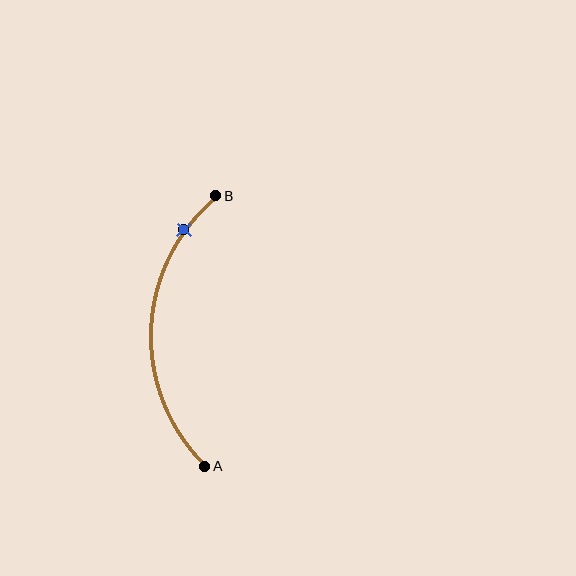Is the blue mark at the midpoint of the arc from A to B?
No. The blue mark lies on the arc but is closer to endpoint B. The arc midpoint would be at the point on the curve equidistant along the arc from both A and B.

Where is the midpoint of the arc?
The arc midpoint is the point on the curve farthest from the straight line joining A and B. It sits to the left of that line.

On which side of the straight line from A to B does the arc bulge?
The arc bulges to the left of the straight line connecting A and B.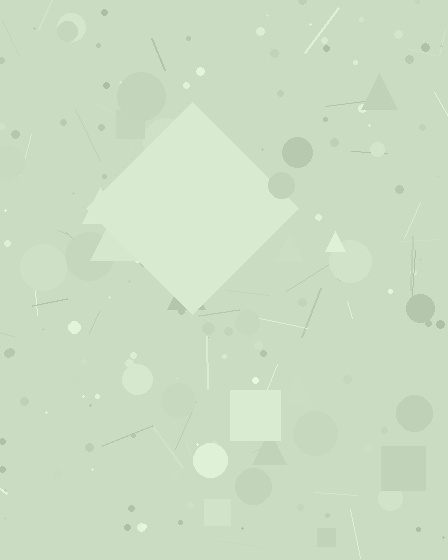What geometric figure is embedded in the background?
A diamond is embedded in the background.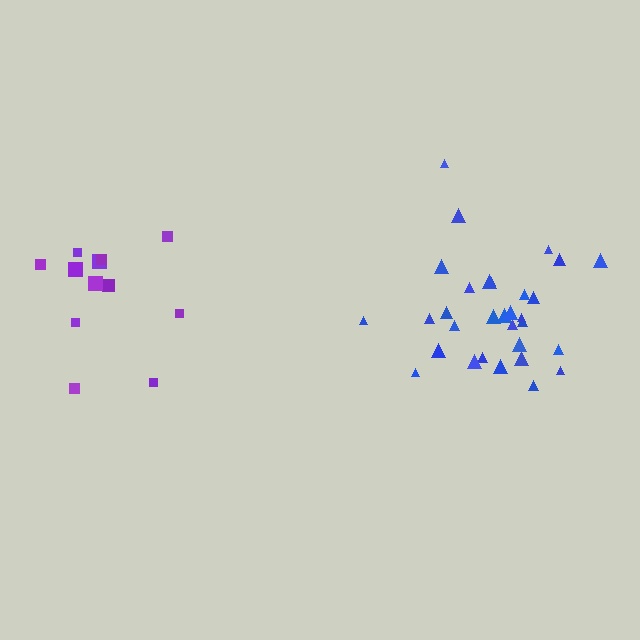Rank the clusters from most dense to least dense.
blue, purple.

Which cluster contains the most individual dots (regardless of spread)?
Blue (31).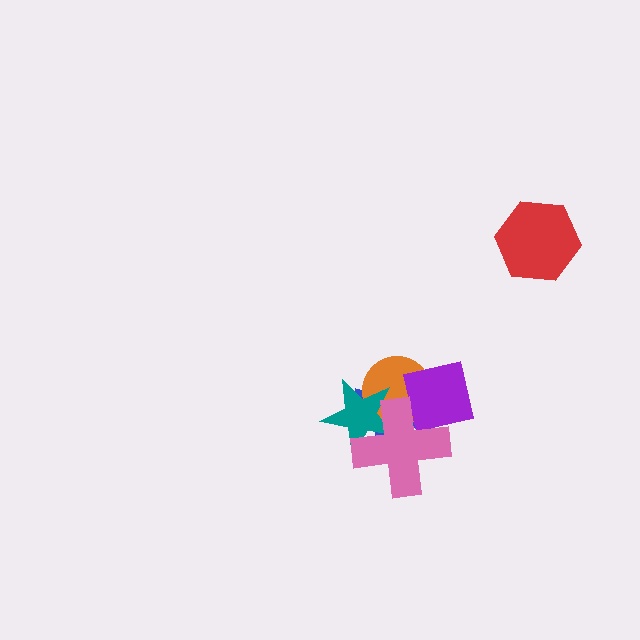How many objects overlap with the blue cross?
4 objects overlap with the blue cross.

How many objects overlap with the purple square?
3 objects overlap with the purple square.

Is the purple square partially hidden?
Yes, it is partially covered by another shape.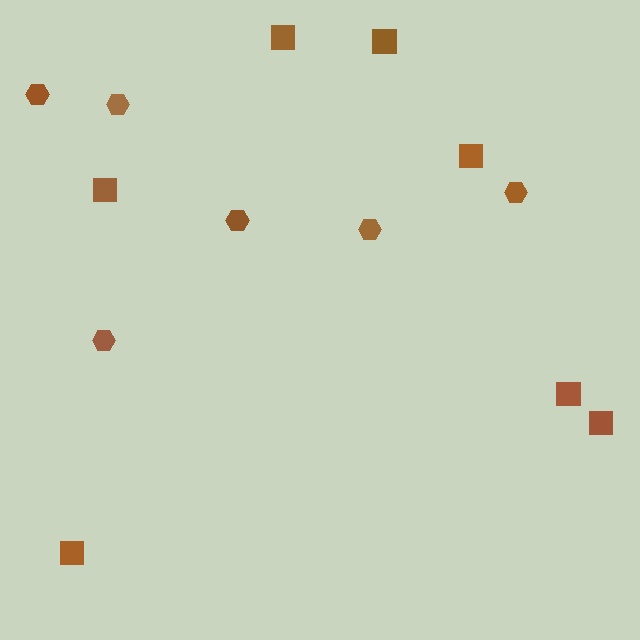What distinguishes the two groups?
There are 2 groups: one group of hexagons (6) and one group of squares (7).